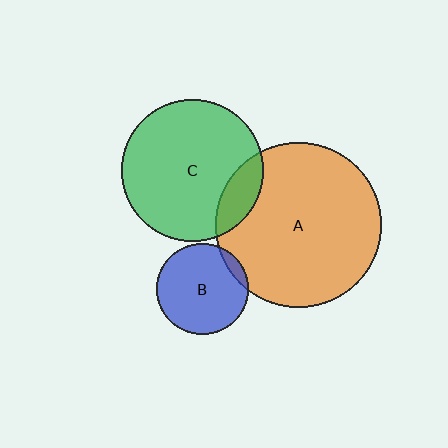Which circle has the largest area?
Circle A (orange).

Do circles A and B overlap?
Yes.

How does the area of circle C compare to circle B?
Approximately 2.4 times.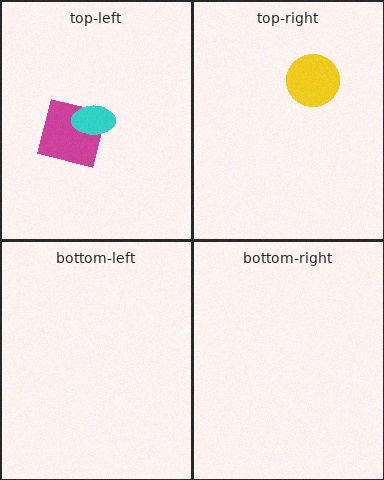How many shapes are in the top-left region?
2.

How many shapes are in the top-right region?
1.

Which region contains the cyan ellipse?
The top-left region.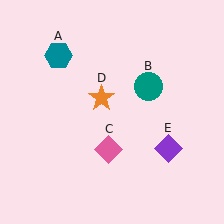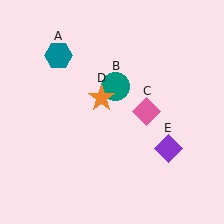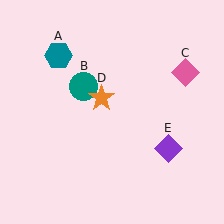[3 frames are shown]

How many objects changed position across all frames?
2 objects changed position: teal circle (object B), pink diamond (object C).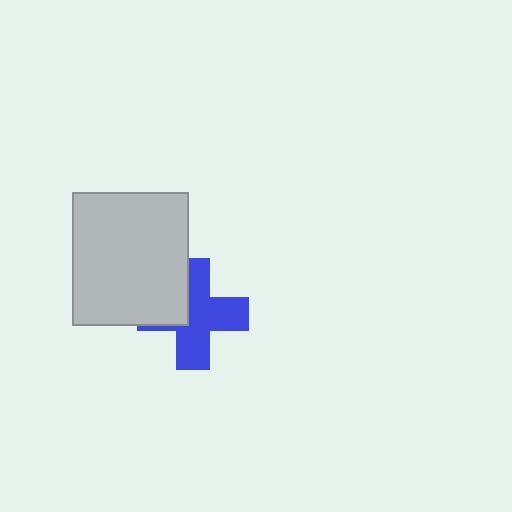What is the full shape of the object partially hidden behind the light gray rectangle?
The partially hidden object is a blue cross.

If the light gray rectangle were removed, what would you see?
You would see the complete blue cross.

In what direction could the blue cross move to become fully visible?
The blue cross could move right. That would shift it out from behind the light gray rectangle entirely.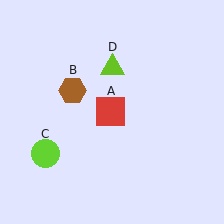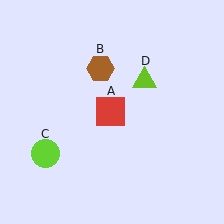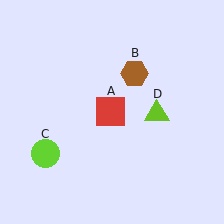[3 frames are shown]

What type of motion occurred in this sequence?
The brown hexagon (object B), lime triangle (object D) rotated clockwise around the center of the scene.